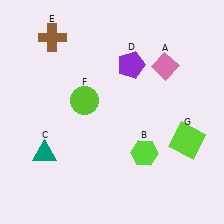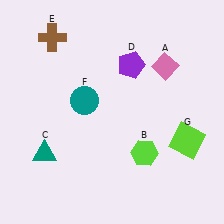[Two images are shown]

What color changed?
The circle (F) changed from lime in Image 1 to teal in Image 2.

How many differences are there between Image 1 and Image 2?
There is 1 difference between the two images.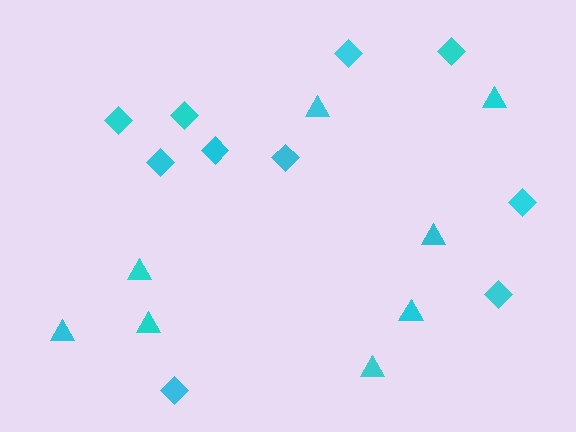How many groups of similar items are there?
There are 2 groups: one group of triangles (8) and one group of diamonds (10).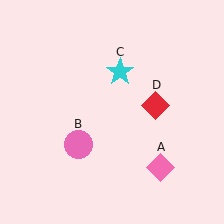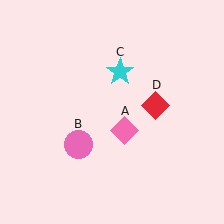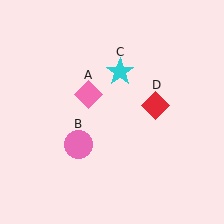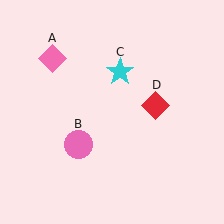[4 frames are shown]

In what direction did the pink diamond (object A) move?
The pink diamond (object A) moved up and to the left.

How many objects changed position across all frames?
1 object changed position: pink diamond (object A).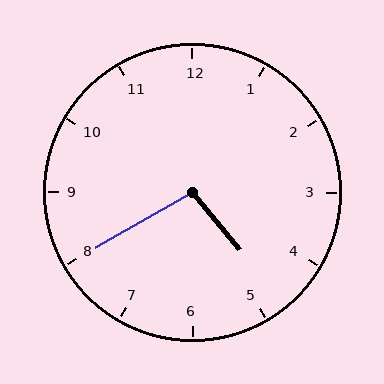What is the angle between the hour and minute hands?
Approximately 100 degrees.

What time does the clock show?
4:40.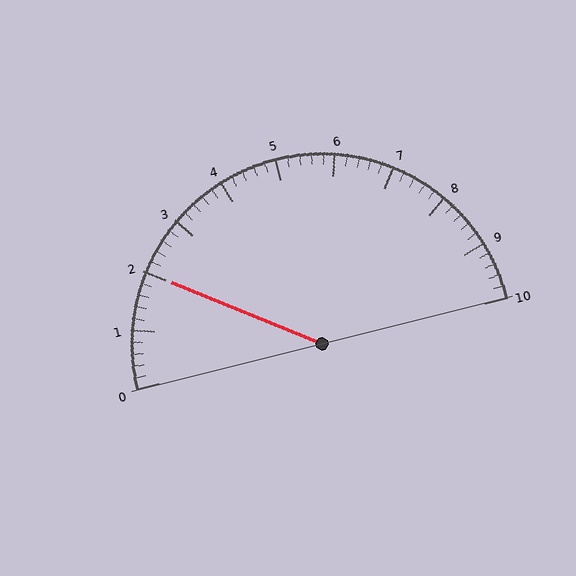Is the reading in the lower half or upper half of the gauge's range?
The reading is in the lower half of the range (0 to 10).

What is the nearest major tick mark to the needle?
The nearest major tick mark is 2.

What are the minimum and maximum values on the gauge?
The gauge ranges from 0 to 10.